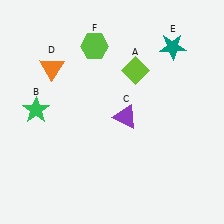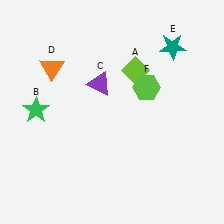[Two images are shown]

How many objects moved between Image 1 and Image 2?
2 objects moved between the two images.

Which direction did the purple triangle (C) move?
The purple triangle (C) moved up.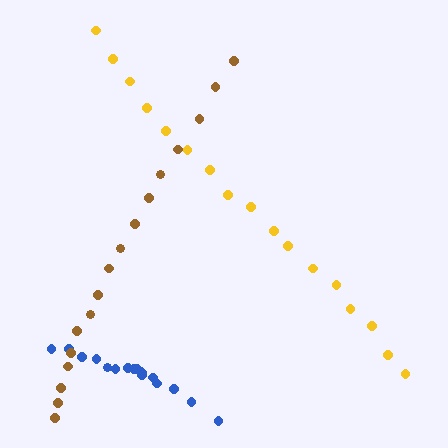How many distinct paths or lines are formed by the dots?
There are 3 distinct paths.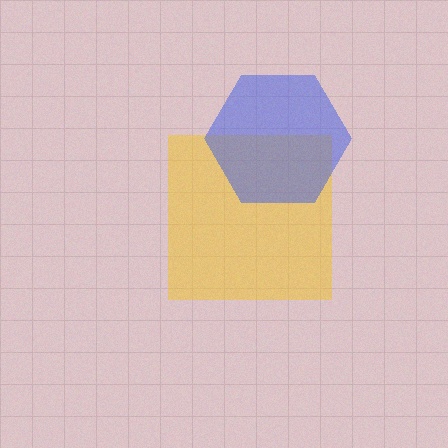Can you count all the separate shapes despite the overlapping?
Yes, there are 2 separate shapes.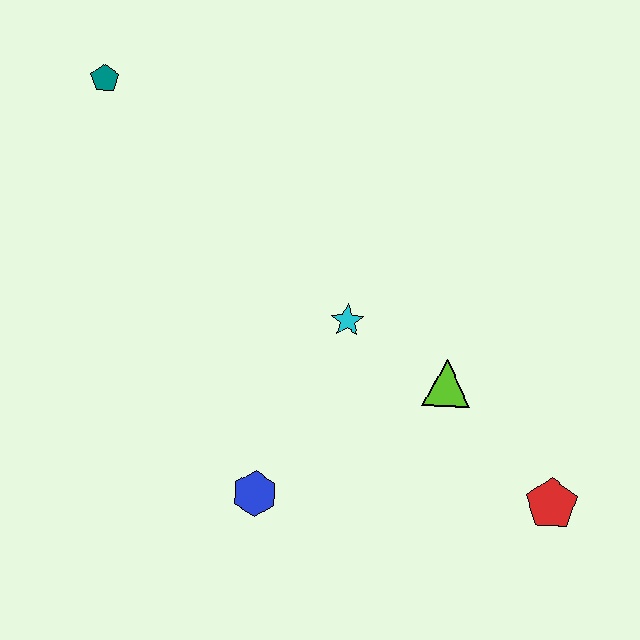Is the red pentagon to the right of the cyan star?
Yes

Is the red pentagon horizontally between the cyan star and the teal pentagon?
No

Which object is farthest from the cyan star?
The teal pentagon is farthest from the cyan star.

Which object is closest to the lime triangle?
The cyan star is closest to the lime triangle.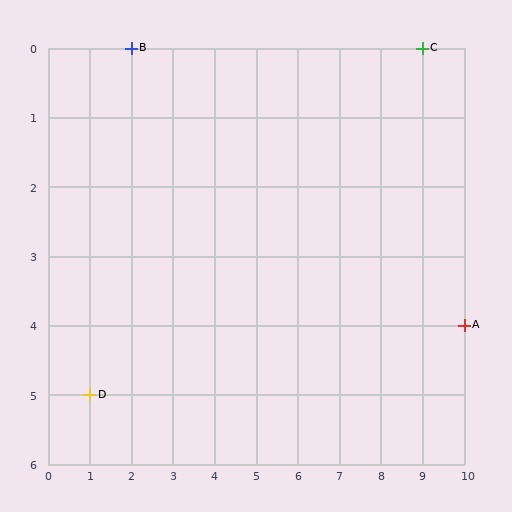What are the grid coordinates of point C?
Point C is at grid coordinates (9, 0).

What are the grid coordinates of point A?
Point A is at grid coordinates (10, 4).